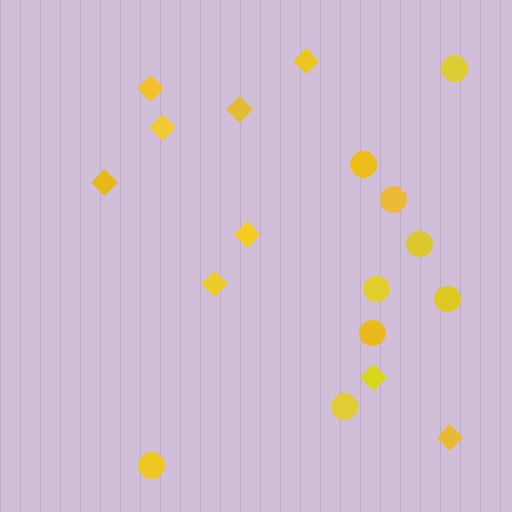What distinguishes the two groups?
There are 2 groups: one group of circles (9) and one group of diamonds (9).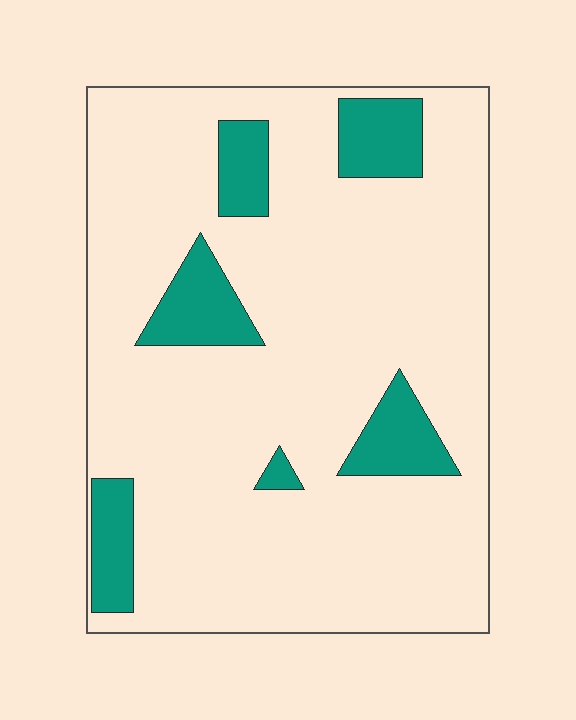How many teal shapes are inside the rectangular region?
6.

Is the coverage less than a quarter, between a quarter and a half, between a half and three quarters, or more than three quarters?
Less than a quarter.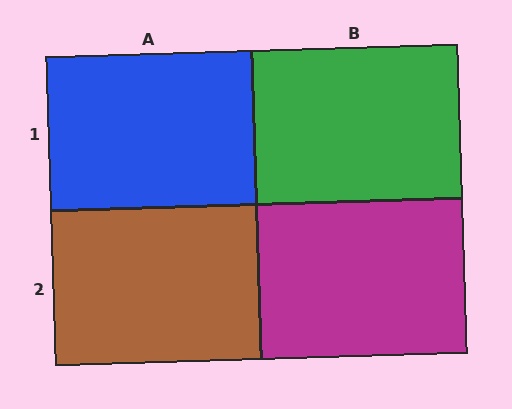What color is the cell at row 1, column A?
Blue.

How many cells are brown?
1 cell is brown.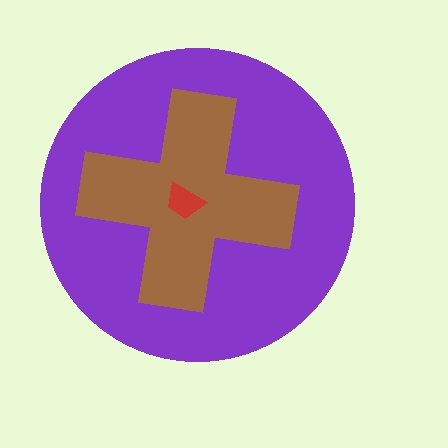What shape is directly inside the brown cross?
The red trapezoid.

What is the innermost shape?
The red trapezoid.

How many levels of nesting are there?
3.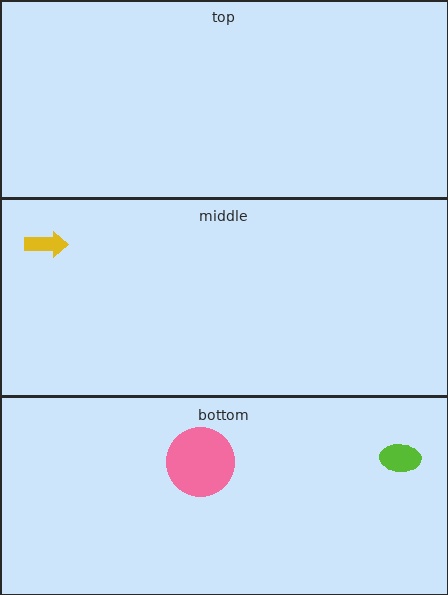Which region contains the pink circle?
The bottom region.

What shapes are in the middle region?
The yellow arrow.